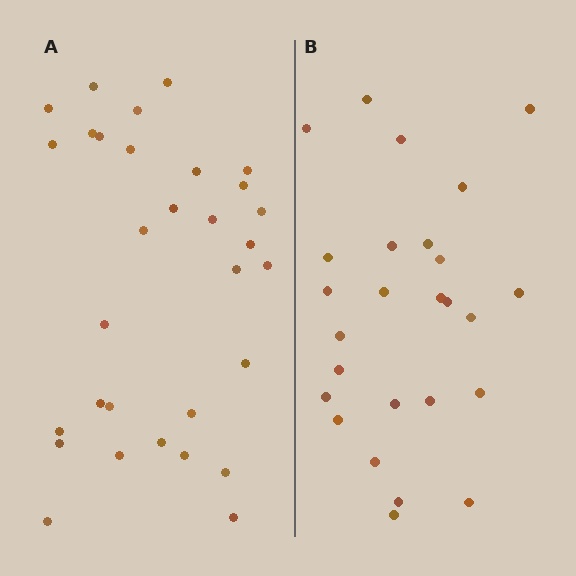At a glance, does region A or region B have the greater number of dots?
Region A (the left region) has more dots.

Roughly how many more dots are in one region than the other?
Region A has about 5 more dots than region B.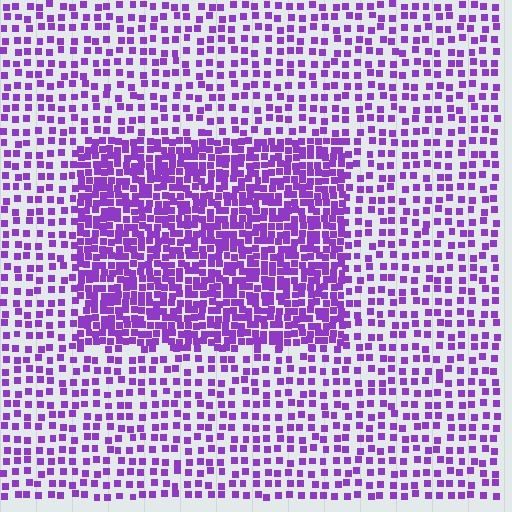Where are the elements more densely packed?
The elements are more densely packed inside the rectangle boundary.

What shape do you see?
I see a rectangle.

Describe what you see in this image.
The image contains small purple elements arranged at two different densities. A rectangle-shaped region is visible where the elements are more densely packed than the surrounding area.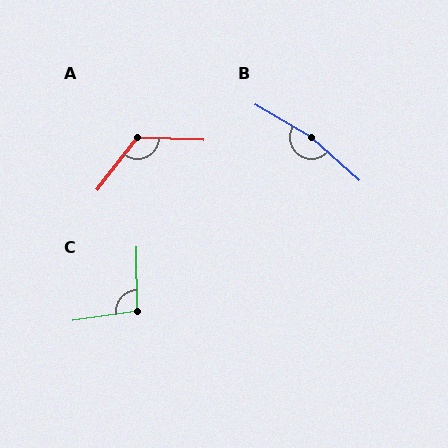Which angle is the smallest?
C, at approximately 98 degrees.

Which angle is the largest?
B, at approximately 168 degrees.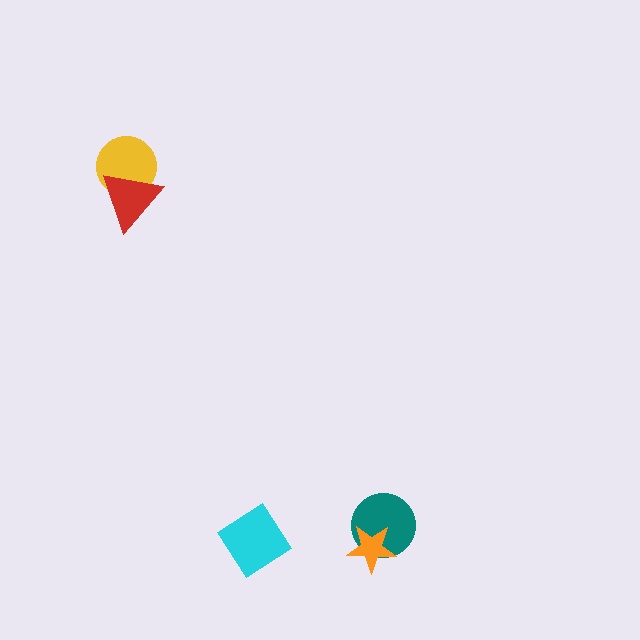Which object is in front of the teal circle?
The orange star is in front of the teal circle.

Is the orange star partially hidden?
No, no other shape covers it.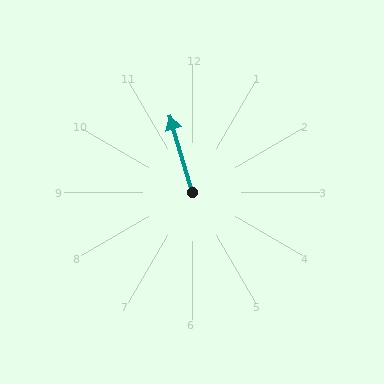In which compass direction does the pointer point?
North.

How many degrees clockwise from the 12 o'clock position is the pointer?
Approximately 344 degrees.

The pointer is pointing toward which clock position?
Roughly 11 o'clock.